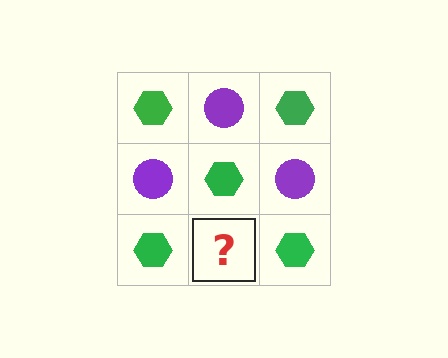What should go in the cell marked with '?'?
The missing cell should contain a purple circle.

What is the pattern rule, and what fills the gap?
The rule is that it alternates green hexagon and purple circle in a checkerboard pattern. The gap should be filled with a purple circle.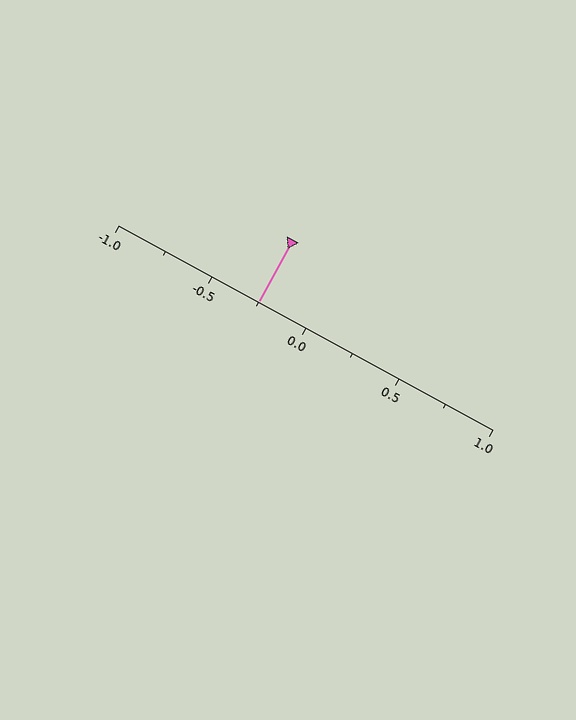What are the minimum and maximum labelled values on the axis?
The axis runs from -1.0 to 1.0.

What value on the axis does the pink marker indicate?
The marker indicates approximately -0.25.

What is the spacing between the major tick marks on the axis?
The major ticks are spaced 0.5 apart.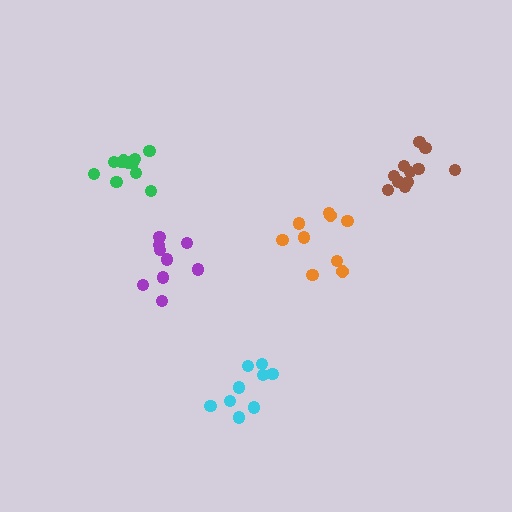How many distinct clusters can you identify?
There are 5 distinct clusters.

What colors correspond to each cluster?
The clusters are colored: green, orange, cyan, purple, brown.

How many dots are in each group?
Group 1: 12 dots, Group 2: 9 dots, Group 3: 9 dots, Group 4: 9 dots, Group 5: 11 dots (50 total).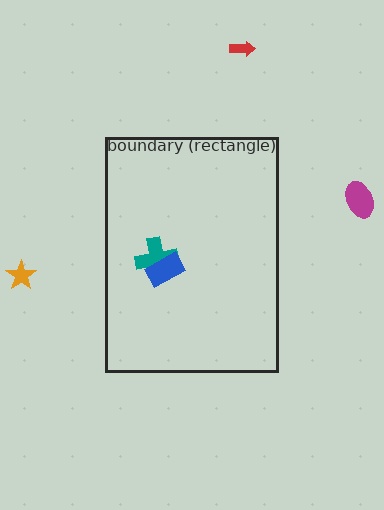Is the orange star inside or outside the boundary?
Outside.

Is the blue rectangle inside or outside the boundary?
Inside.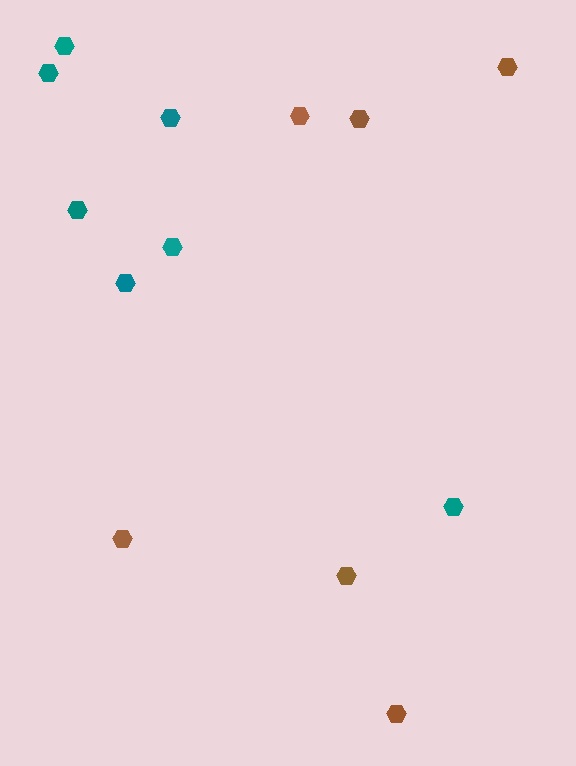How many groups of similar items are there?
There are 2 groups: one group of teal hexagons (7) and one group of brown hexagons (6).